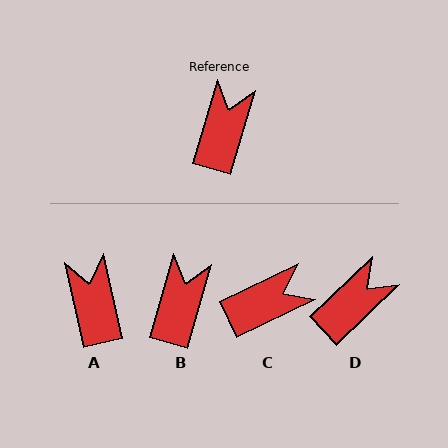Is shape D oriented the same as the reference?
No, it is off by about 30 degrees.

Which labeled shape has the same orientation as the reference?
B.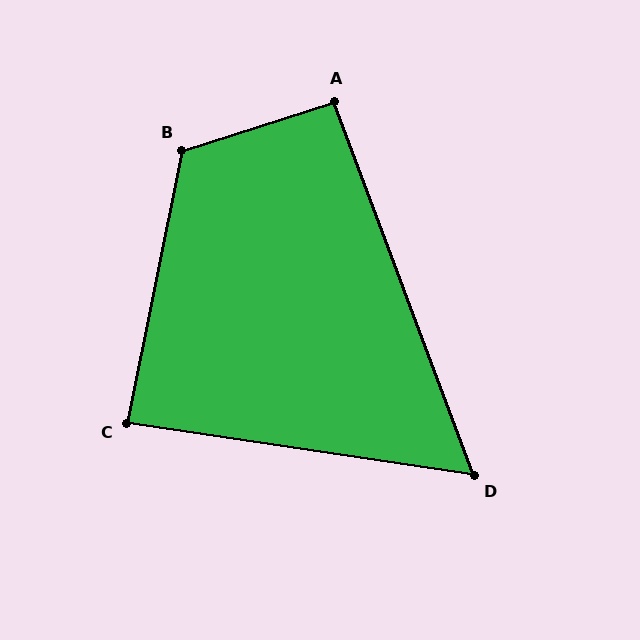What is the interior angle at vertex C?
Approximately 87 degrees (approximately right).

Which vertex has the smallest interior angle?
D, at approximately 61 degrees.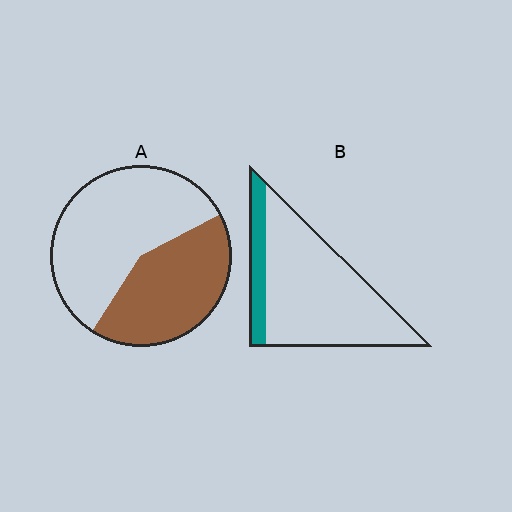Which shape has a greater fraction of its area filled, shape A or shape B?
Shape A.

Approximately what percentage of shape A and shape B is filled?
A is approximately 40% and B is approximately 20%.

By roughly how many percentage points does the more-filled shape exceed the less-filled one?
By roughly 25 percentage points (A over B).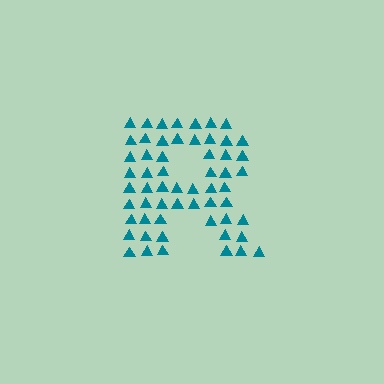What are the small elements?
The small elements are triangles.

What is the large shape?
The large shape is the letter R.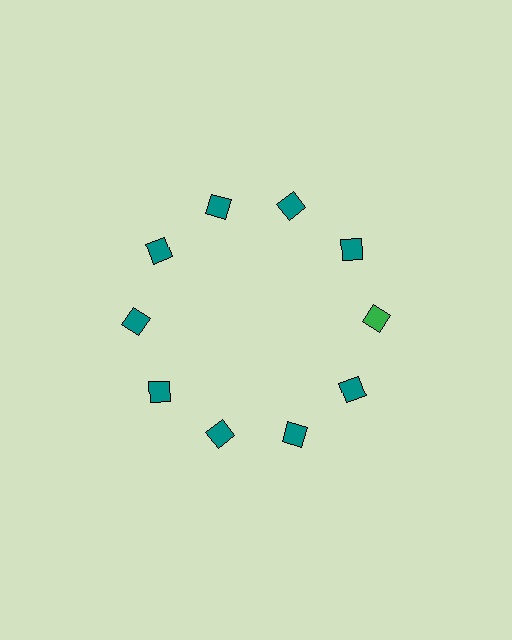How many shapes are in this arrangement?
There are 10 shapes arranged in a ring pattern.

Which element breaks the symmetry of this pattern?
The green square at roughly the 3 o'clock position breaks the symmetry. All other shapes are teal squares.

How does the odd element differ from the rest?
It has a different color: green instead of teal.